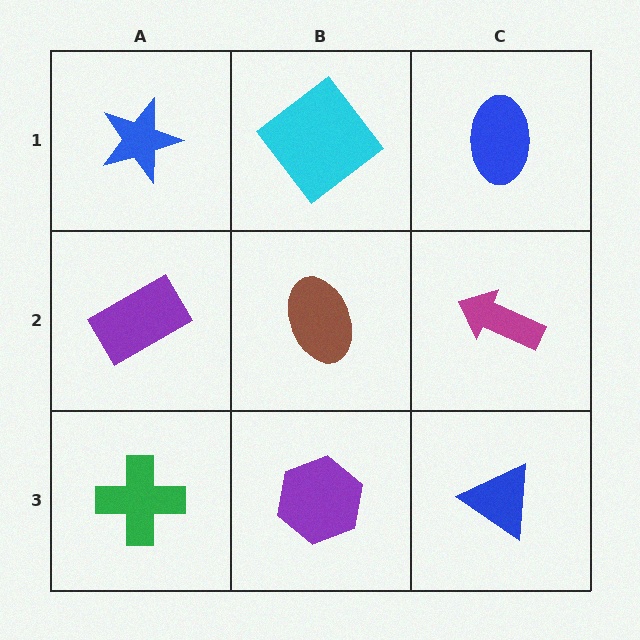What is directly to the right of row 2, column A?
A brown ellipse.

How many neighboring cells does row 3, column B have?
3.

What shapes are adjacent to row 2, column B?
A cyan diamond (row 1, column B), a purple hexagon (row 3, column B), a purple rectangle (row 2, column A), a magenta arrow (row 2, column C).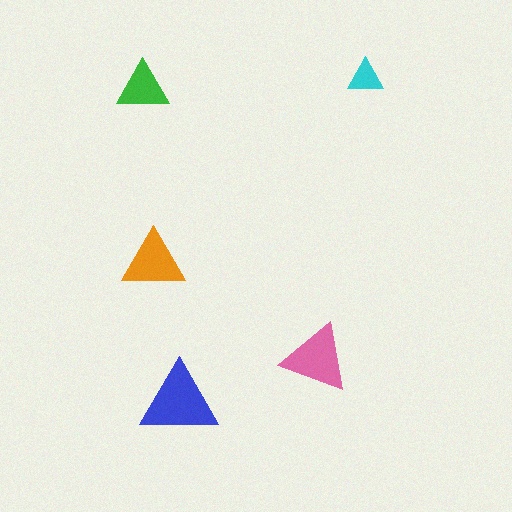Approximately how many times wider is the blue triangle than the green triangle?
About 1.5 times wider.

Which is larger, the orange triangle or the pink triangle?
The pink one.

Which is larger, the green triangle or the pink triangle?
The pink one.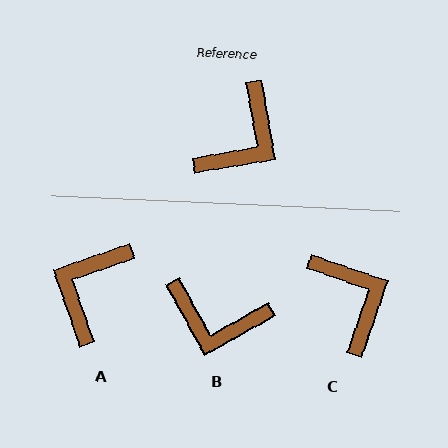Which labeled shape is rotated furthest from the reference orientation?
A, about 171 degrees away.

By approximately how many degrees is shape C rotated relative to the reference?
Approximately 61 degrees counter-clockwise.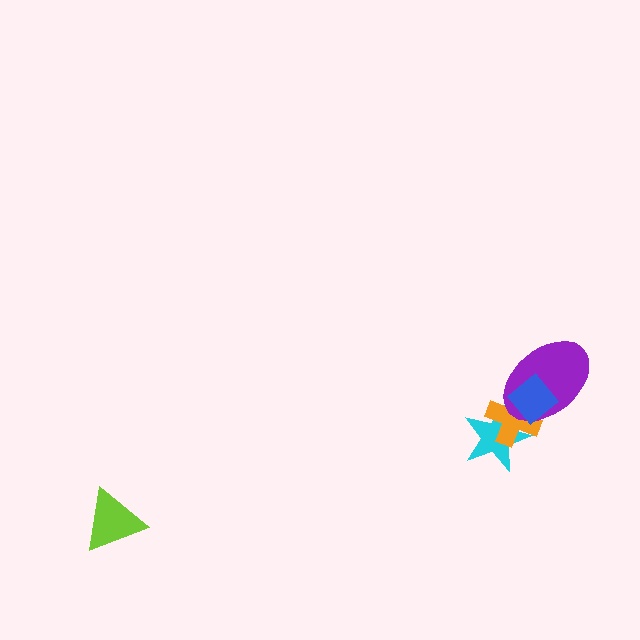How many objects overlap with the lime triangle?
0 objects overlap with the lime triangle.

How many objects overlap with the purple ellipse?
3 objects overlap with the purple ellipse.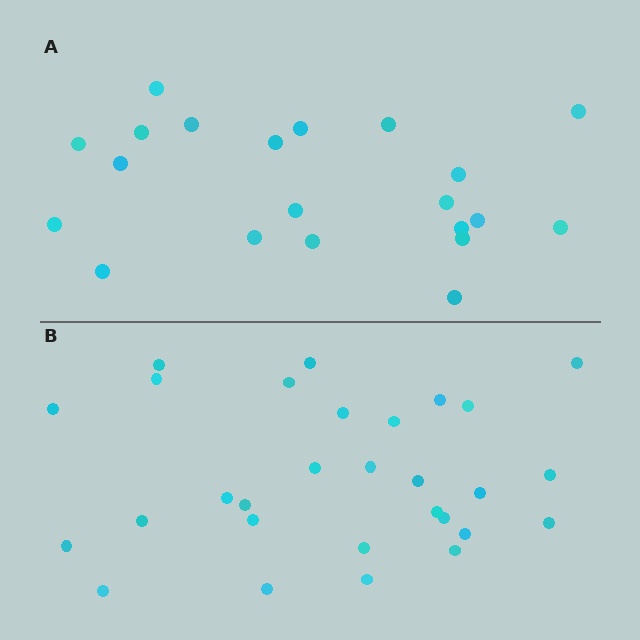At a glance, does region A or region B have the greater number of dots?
Region B (the bottom region) has more dots.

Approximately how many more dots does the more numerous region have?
Region B has roughly 8 or so more dots than region A.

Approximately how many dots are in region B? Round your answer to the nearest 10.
About 30 dots. (The exact count is 29, which rounds to 30.)